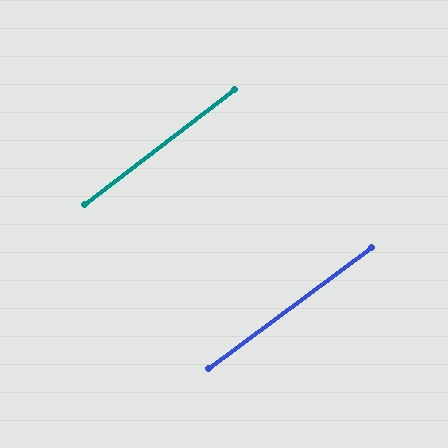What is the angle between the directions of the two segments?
Approximately 1 degree.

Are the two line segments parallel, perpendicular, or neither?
Parallel — their directions differ by only 0.8°.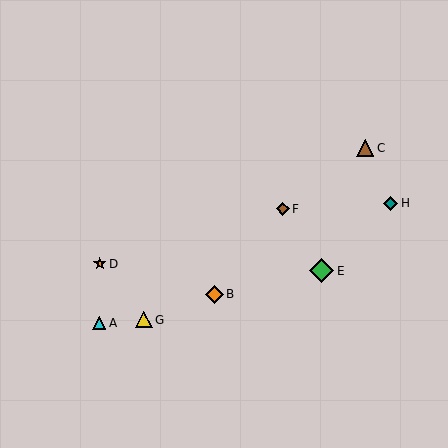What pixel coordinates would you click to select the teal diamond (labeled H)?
Click at (391, 203) to select the teal diamond H.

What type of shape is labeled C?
Shape C is a brown triangle.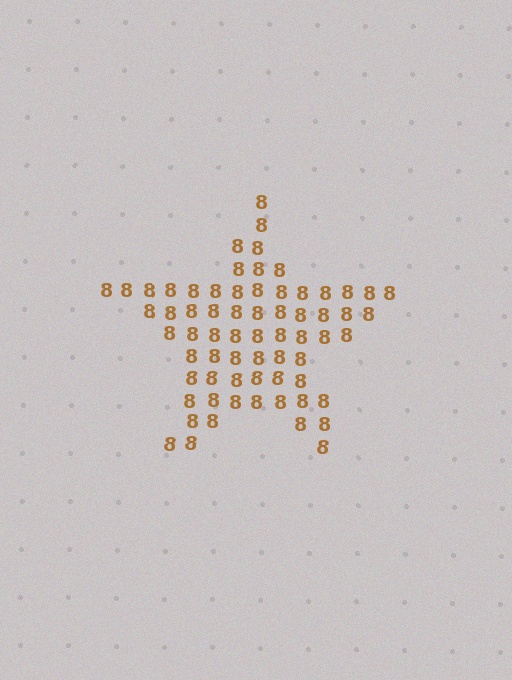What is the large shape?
The large shape is a star.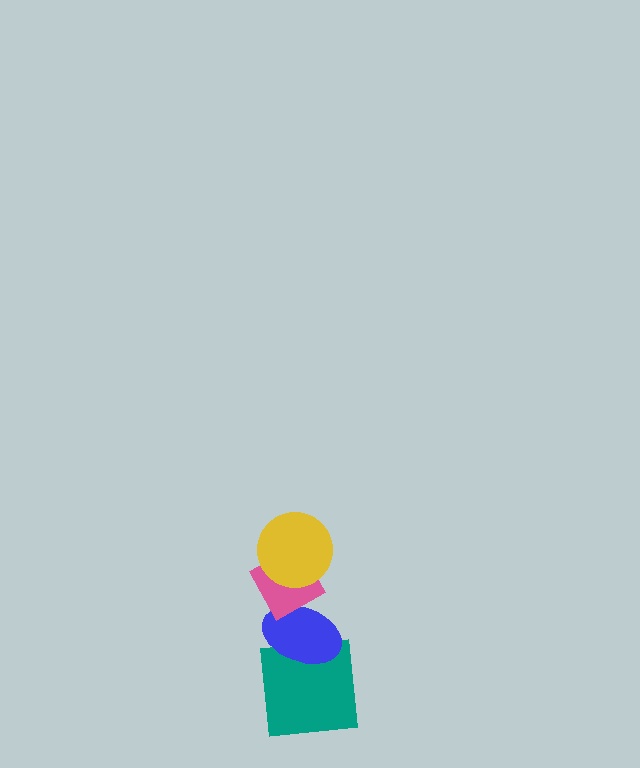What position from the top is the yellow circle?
The yellow circle is 1st from the top.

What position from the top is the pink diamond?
The pink diamond is 2nd from the top.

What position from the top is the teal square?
The teal square is 4th from the top.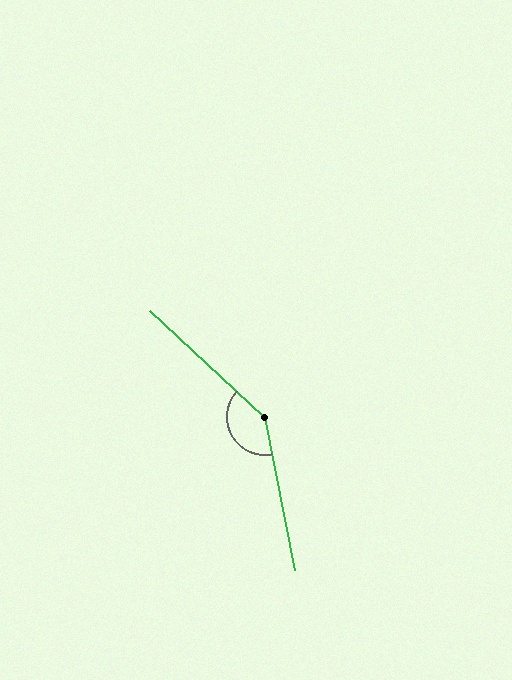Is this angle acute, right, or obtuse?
It is obtuse.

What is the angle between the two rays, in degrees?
Approximately 144 degrees.